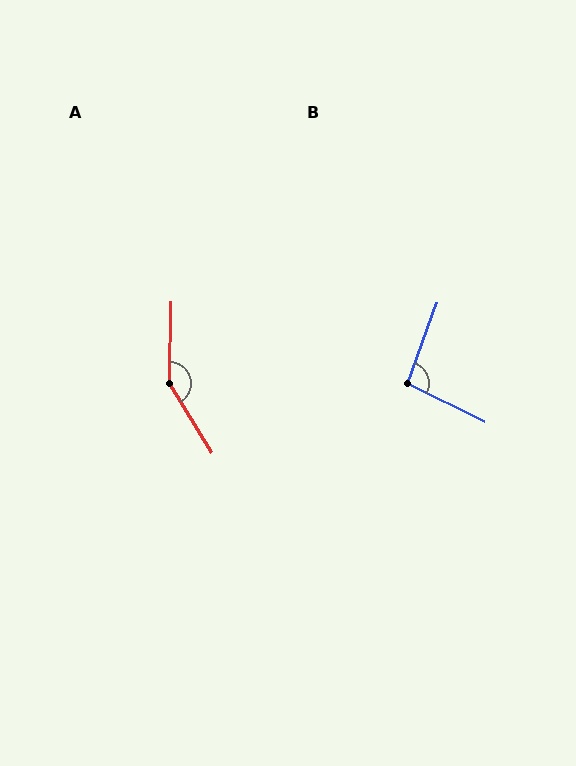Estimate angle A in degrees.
Approximately 148 degrees.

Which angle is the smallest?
B, at approximately 96 degrees.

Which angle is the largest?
A, at approximately 148 degrees.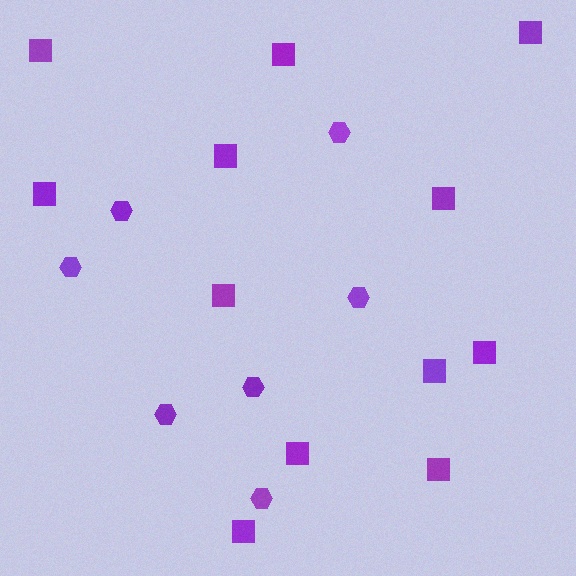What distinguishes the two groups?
There are 2 groups: one group of hexagons (7) and one group of squares (12).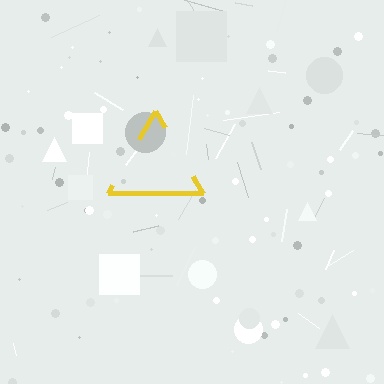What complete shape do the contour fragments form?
The contour fragments form a triangle.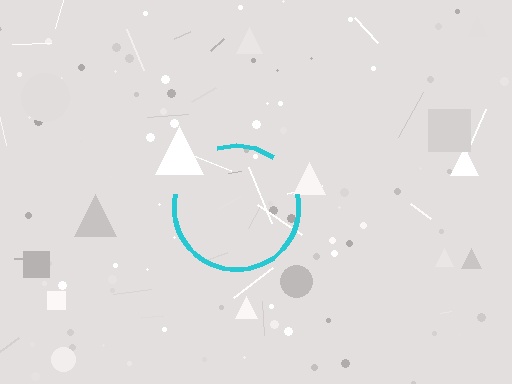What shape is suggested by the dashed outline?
The dashed outline suggests a circle.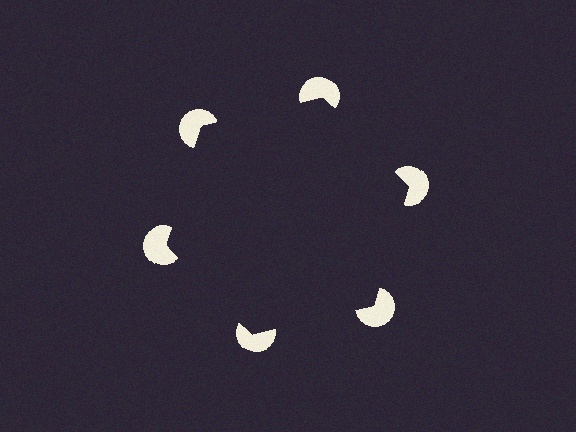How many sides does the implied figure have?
6 sides.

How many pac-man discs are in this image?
There are 6 — one at each vertex of the illusory hexagon.